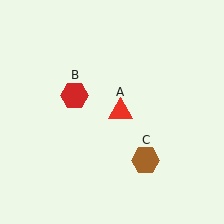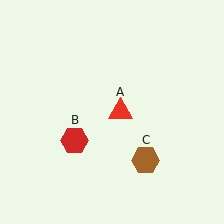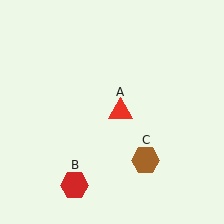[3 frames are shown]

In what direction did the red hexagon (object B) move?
The red hexagon (object B) moved down.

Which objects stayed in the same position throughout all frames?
Red triangle (object A) and brown hexagon (object C) remained stationary.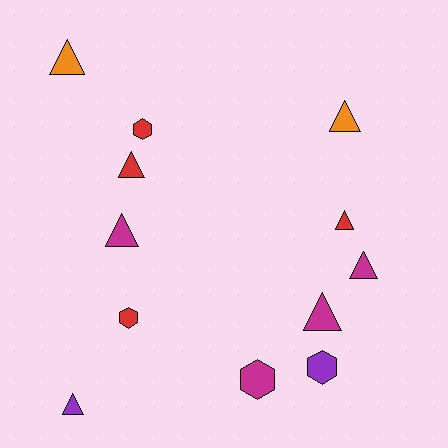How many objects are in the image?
There are 12 objects.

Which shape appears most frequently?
Triangle, with 8 objects.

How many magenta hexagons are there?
There is 1 magenta hexagon.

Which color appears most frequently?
Red, with 4 objects.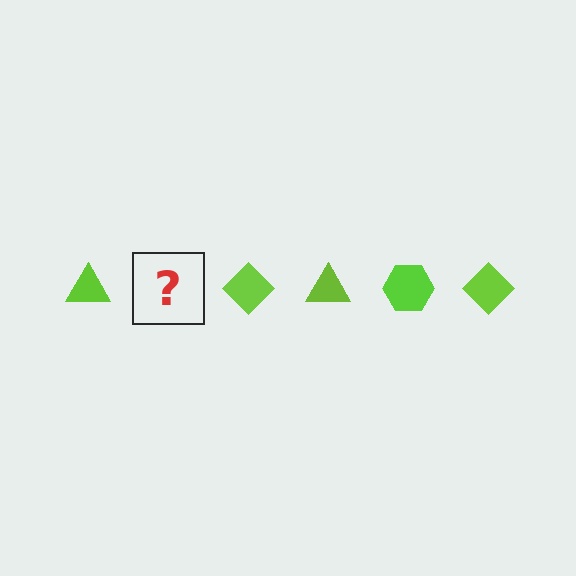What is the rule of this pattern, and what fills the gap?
The rule is that the pattern cycles through triangle, hexagon, diamond shapes in lime. The gap should be filled with a lime hexagon.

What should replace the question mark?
The question mark should be replaced with a lime hexagon.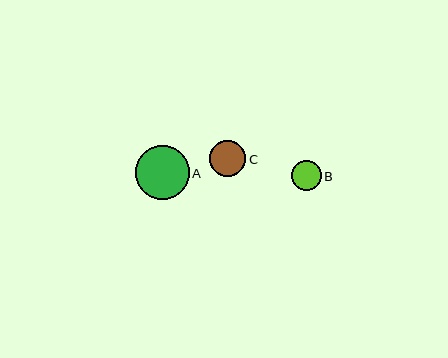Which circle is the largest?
Circle A is the largest with a size of approximately 54 pixels.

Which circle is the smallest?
Circle B is the smallest with a size of approximately 29 pixels.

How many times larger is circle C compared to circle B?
Circle C is approximately 1.2 times the size of circle B.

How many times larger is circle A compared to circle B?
Circle A is approximately 1.8 times the size of circle B.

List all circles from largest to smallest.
From largest to smallest: A, C, B.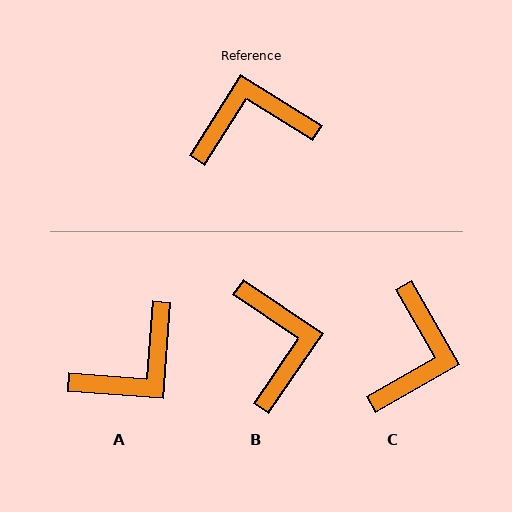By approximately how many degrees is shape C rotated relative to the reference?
Approximately 118 degrees clockwise.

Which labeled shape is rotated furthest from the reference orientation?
A, about 152 degrees away.